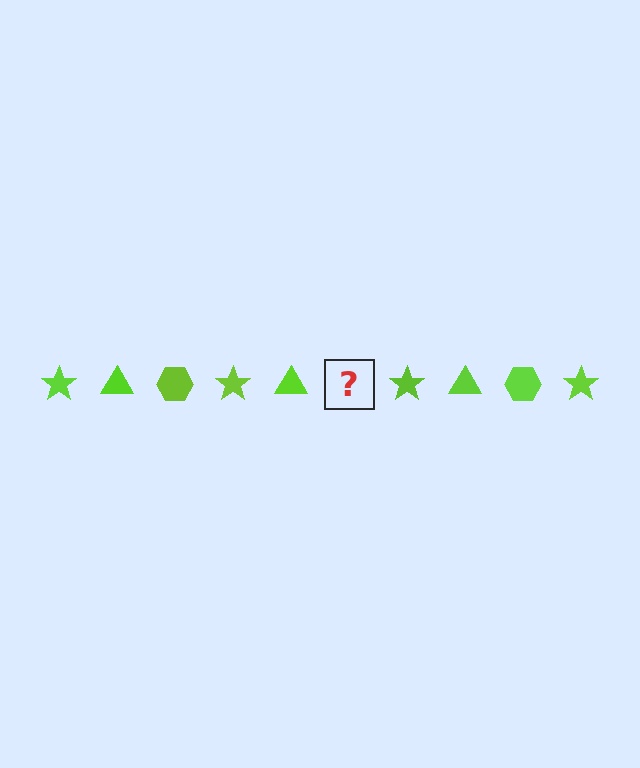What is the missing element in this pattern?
The missing element is a lime hexagon.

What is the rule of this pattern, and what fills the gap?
The rule is that the pattern cycles through star, triangle, hexagon shapes in lime. The gap should be filled with a lime hexagon.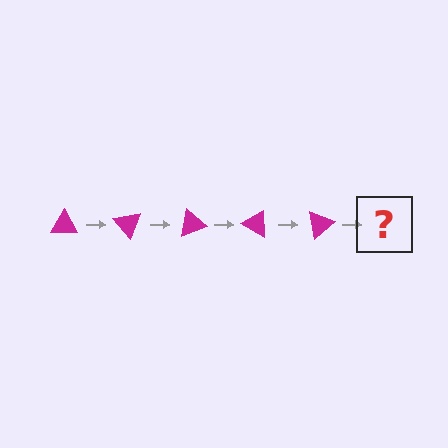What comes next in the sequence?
The next element should be a magenta triangle rotated 250 degrees.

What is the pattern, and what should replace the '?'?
The pattern is that the triangle rotates 50 degrees each step. The '?' should be a magenta triangle rotated 250 degrees.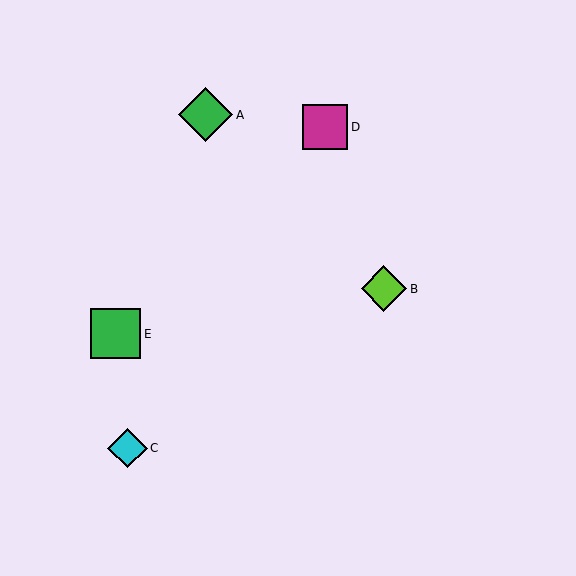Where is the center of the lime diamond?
The center of the lime diamond is at (384, 289).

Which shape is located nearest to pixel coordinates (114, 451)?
The cyan diamond (labeled C) at (127, 448) is nearest to that location.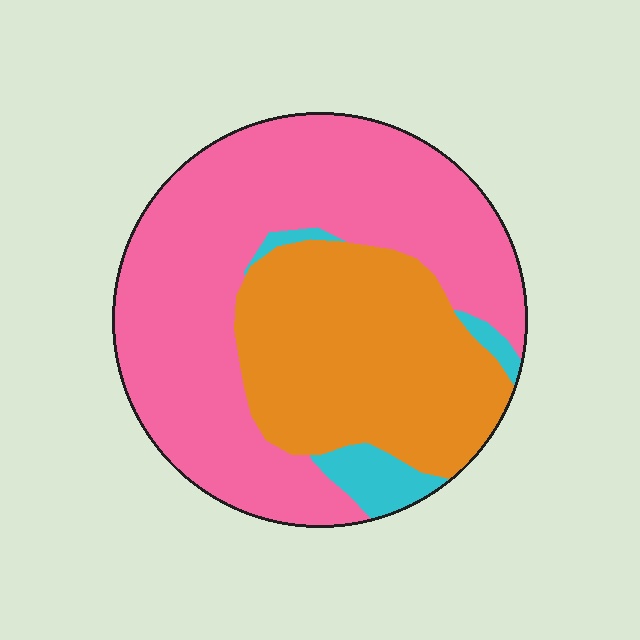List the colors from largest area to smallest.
From largest to smallest: pink, orange, cyan.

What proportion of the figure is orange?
Orange covers 36% of the figure.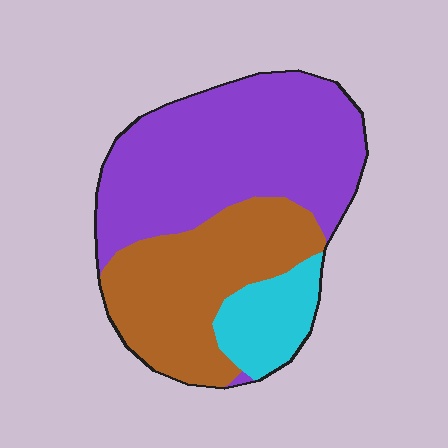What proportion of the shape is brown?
Brown covers roughly 35% of the shape.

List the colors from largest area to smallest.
From largest to smallest: purple, brown, cyan.